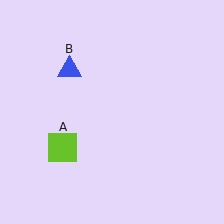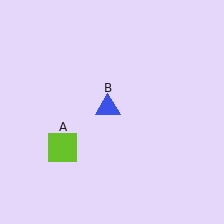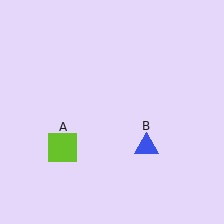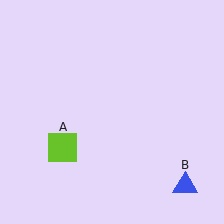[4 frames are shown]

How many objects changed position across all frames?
1 object changed position: blue triangle (object B).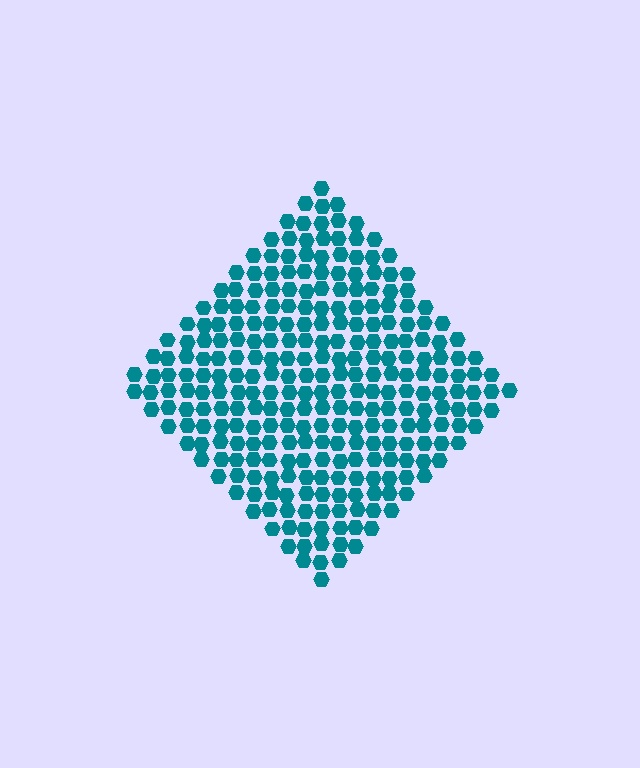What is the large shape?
The large shape is a diamond.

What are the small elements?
The small elements are hexagons.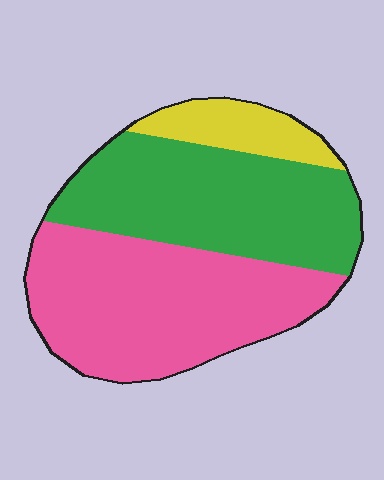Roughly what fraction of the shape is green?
Green covers about 40% of the shape.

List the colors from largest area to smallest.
From largest to smallest: pink, green, yellow.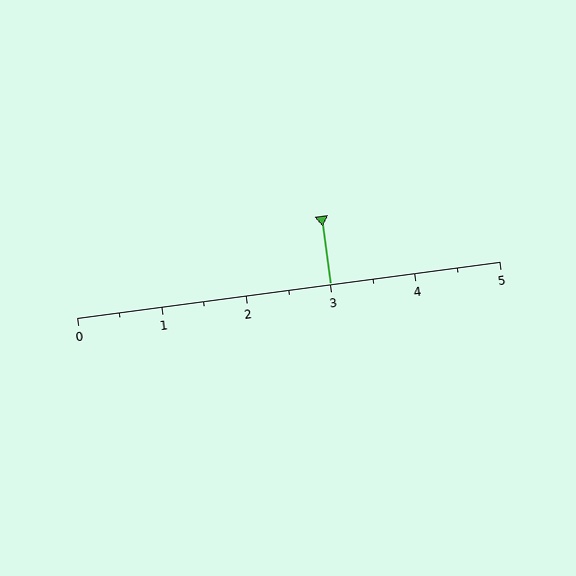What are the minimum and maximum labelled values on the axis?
The axis runs from 0 to 5.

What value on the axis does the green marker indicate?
The marker indicates approximately 3.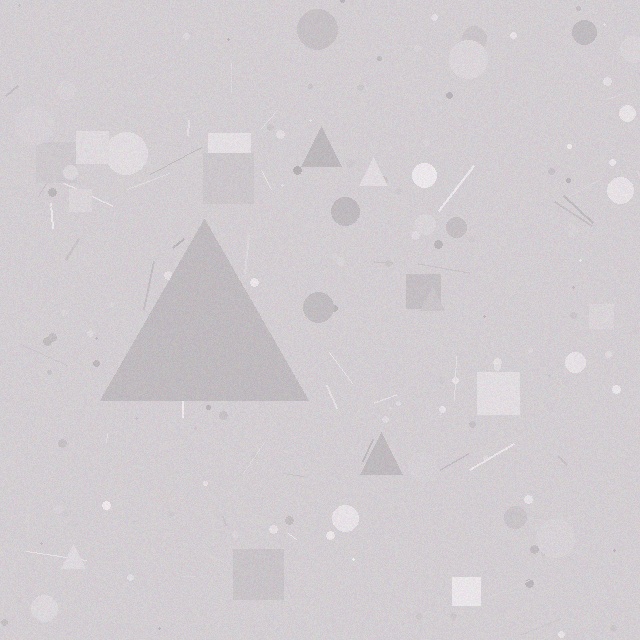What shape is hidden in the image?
A triangle is hidden in the image.